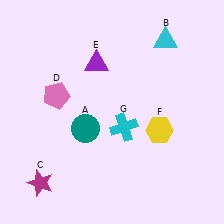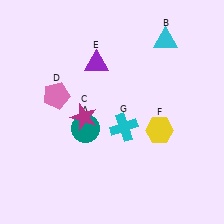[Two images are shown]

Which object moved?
The magenta star (C) moved up.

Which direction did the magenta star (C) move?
The magenta star (C) moved up.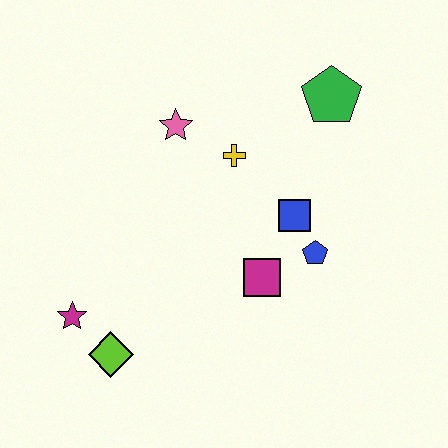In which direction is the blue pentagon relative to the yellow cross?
The blue pentagon is below the yellow cross.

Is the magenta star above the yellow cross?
No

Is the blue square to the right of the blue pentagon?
No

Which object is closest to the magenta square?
The blue pentagon is closest to the magenta square.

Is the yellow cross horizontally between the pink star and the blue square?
Yes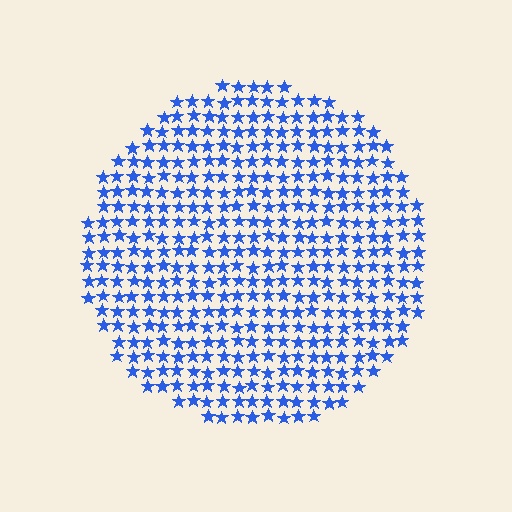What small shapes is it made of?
It is made of small stars.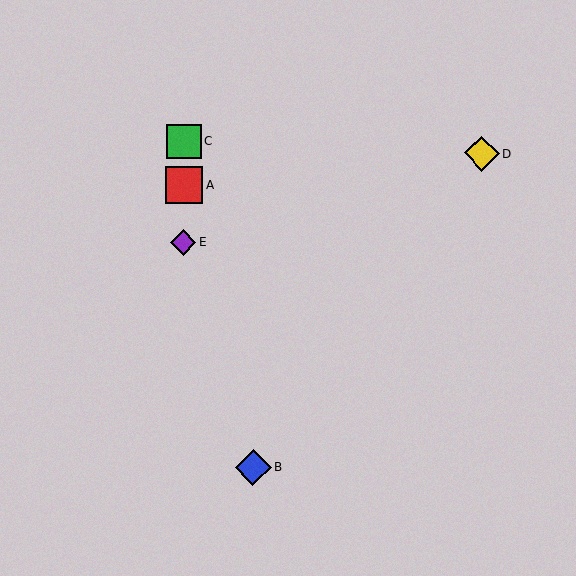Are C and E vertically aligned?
Yes, both are at x≈184.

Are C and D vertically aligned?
No, C is at x≈184 and D is at x≈482.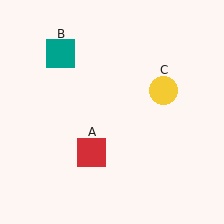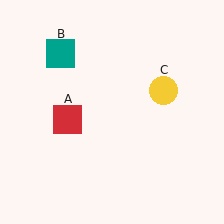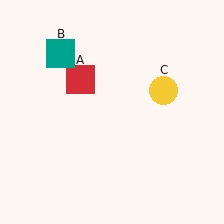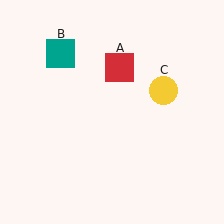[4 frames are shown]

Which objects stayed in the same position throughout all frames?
Teal square (object B) and yellow circle (object C) remained stationary.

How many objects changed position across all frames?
1 object changed position: red square (object A).